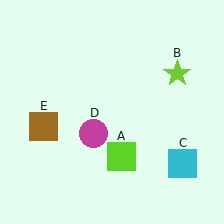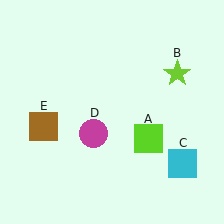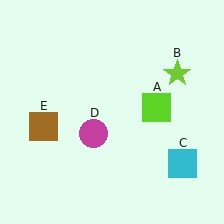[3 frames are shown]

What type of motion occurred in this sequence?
The lime square (object A) rotated counterclockwise around the center of the scene.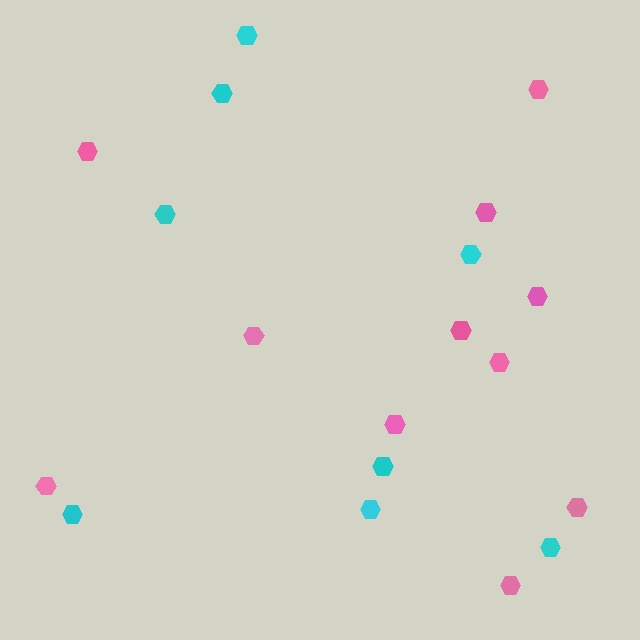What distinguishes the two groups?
There are 2 groups: one group of pink hexagons (11) and one group of cyan hexagons (8).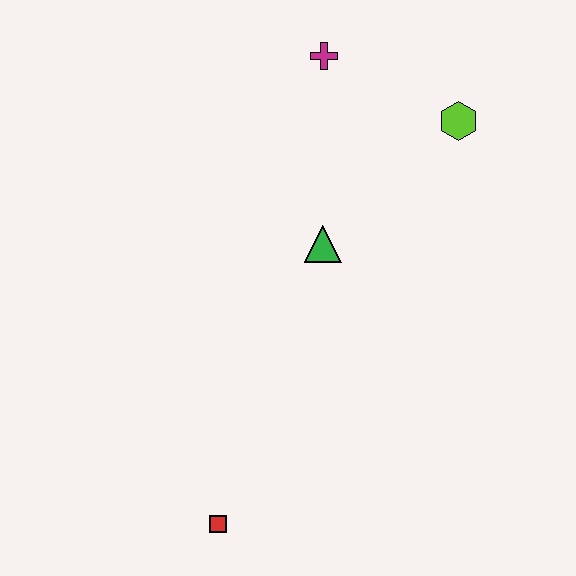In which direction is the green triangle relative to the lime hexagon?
The green triangle is to the left of the lime hexagon.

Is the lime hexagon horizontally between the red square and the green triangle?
No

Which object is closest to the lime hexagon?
The magenta cross is closest to the lime hexagon.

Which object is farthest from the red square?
The magenta cross is farthest from the red square.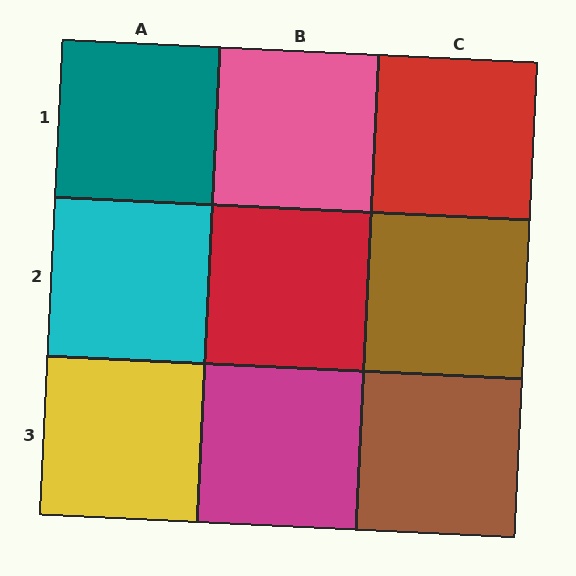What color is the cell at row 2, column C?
Brown.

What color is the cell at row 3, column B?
Magenta.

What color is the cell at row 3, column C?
Brown.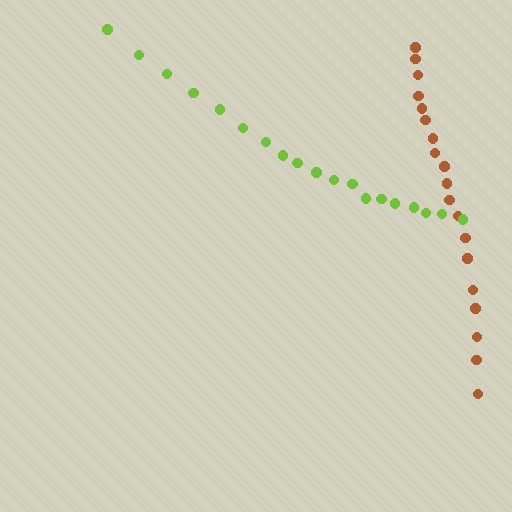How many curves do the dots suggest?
There are 2 distinct paths.